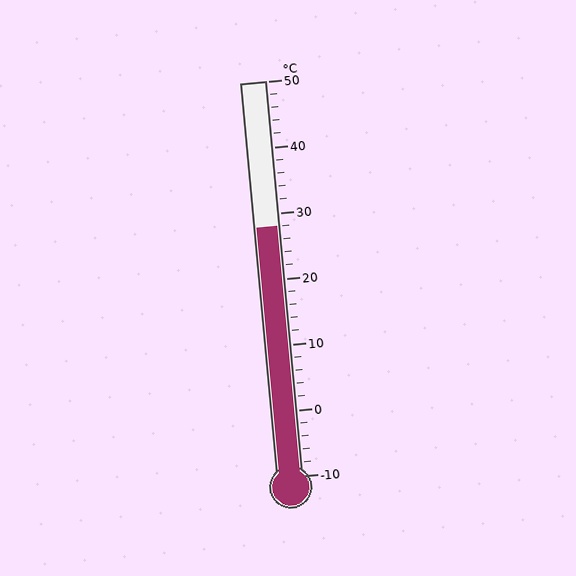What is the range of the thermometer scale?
The thermometer scale ranges from -10°C to 50°C.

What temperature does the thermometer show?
The thermometer shows approximately 28°C.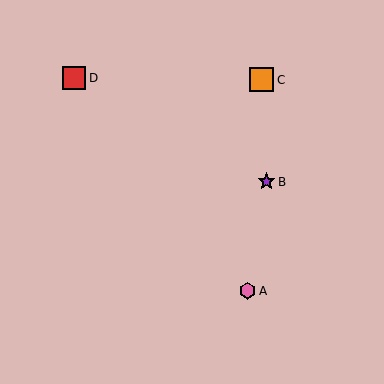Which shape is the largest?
The orange square (labeled C) is the largest.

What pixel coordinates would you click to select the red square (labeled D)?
Click at (74, 78) to select the red square D.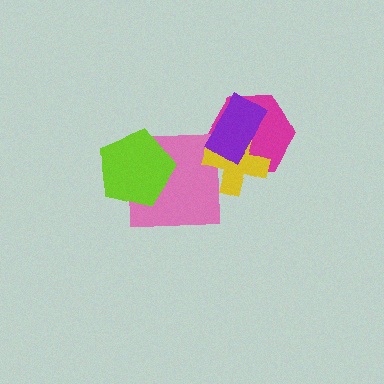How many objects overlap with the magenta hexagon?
2 objects overlap with the magenta hexagon.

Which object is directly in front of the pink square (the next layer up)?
The lime pentagon is directly in front of the pink square.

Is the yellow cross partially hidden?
Yes, it is partially covered by another shape.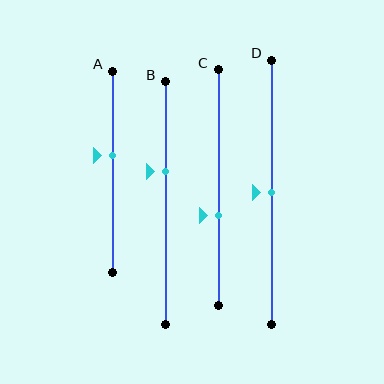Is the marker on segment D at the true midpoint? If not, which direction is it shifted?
Yes, the marker on segment D is at the true midpoint.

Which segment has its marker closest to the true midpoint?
Segment D has its marker closest to the true midpoint.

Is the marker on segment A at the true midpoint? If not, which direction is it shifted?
No, the marker on segment A is shifted upward by about 8% of the segment length.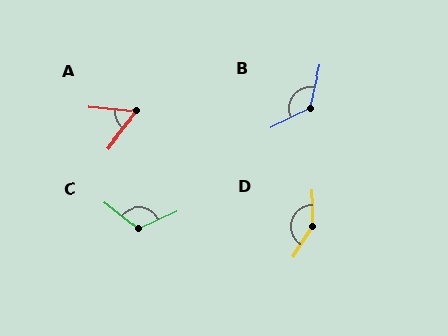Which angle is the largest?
D, at approximately 147 degrees.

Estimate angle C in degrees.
Approximately 117 degrees.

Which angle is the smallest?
A, at approximately 57 degrees.